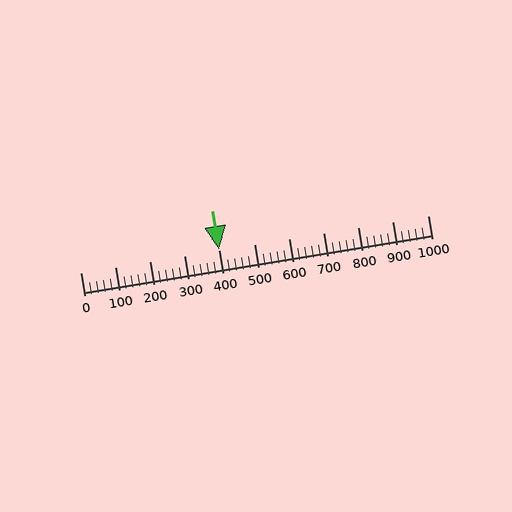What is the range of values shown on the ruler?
The ruler shows values from 0 to 1000.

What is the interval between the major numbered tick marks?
The major tick marks are spaced 100 units apart.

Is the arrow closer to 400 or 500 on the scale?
The arrow is closer to 400.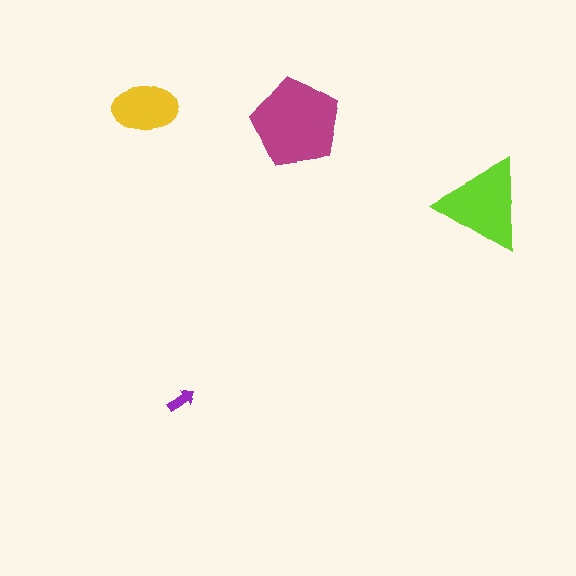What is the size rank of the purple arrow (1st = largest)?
4th.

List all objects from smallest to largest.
The purple arrow, the yellow ellipse, the lime triangle, the magenta pentagon.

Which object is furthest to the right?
The lime triangle is rightmost.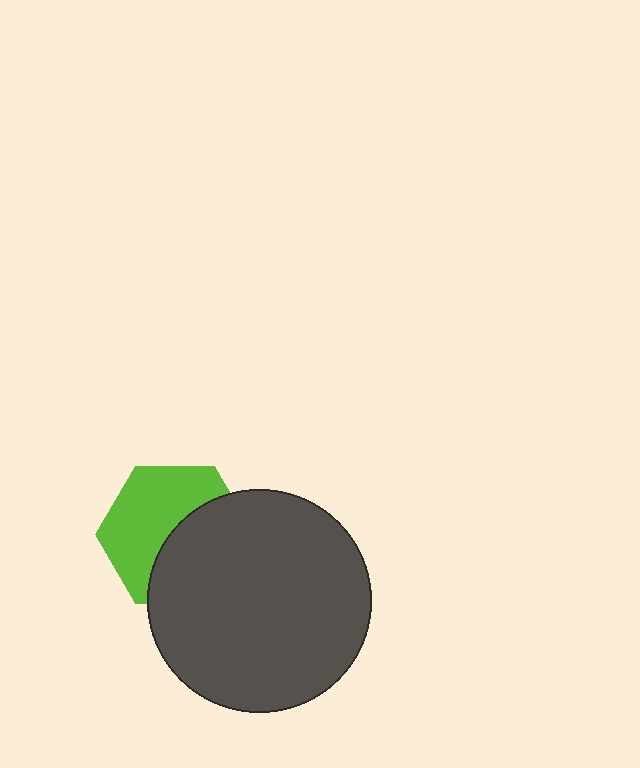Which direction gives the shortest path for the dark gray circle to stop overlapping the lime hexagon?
Moving toward the lower-right gives the shortest separation.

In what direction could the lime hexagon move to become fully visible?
The lime hexagon could move toward the upper-left. That would shift it out from behind the dark gray circle entirely.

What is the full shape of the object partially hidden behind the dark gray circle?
The partially hidden object is a lime hexagon.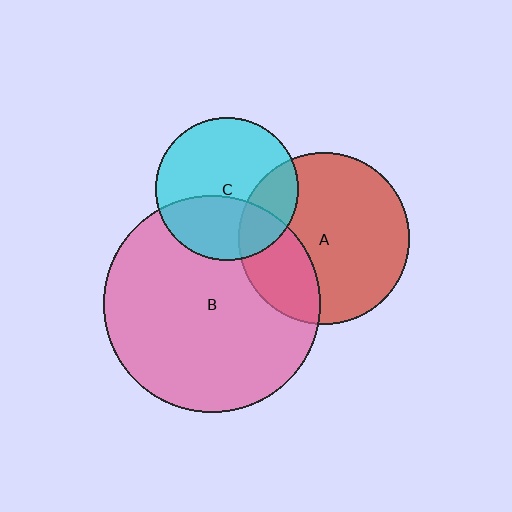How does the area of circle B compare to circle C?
Approximately 2.3 times.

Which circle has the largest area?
Circle B (pink).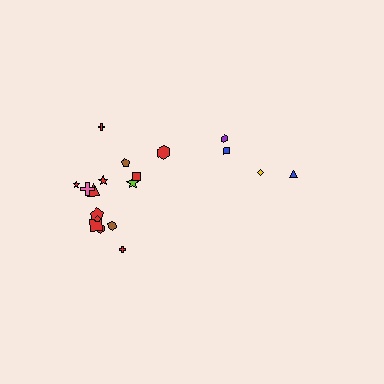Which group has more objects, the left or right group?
The left group.